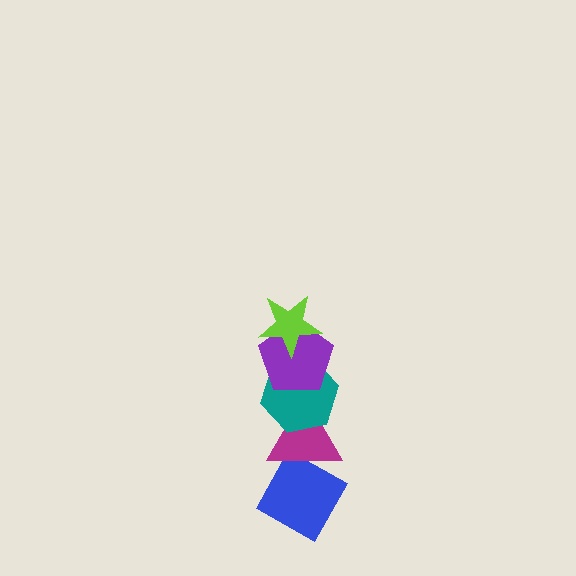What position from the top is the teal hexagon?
The teal hexagon is 3rd from the top.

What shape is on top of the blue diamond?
The magenta triangle is on top of the blue diamond.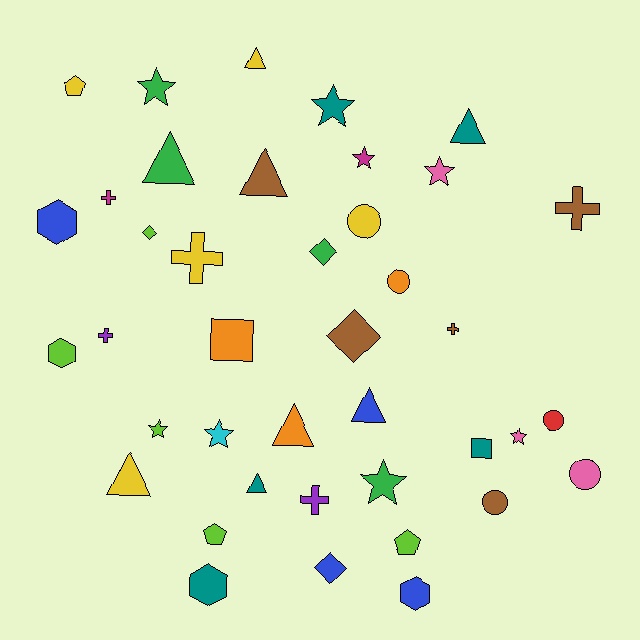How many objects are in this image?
There are 40 objects.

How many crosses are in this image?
There are 6 crosses.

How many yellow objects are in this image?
There are 5 yellow objects.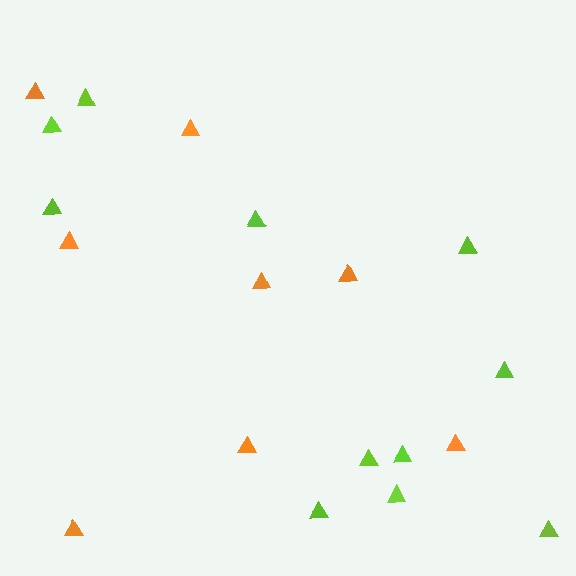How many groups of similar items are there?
There are 2 groups: one group of orange triangles (8) and one group of lime triangles (11).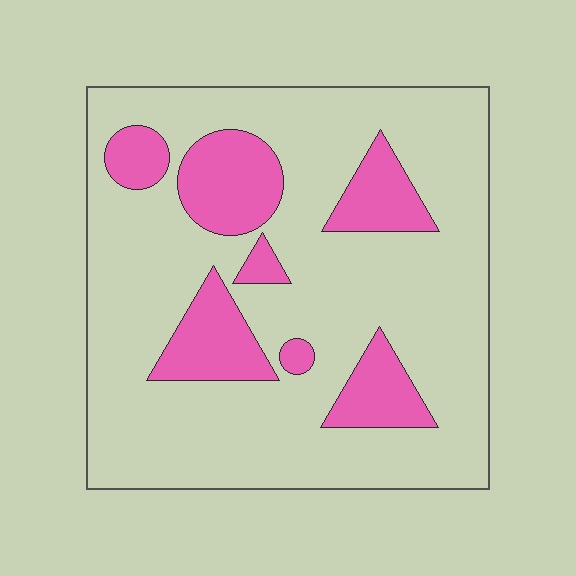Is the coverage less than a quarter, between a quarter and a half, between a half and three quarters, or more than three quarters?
Less than a quarter.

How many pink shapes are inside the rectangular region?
7.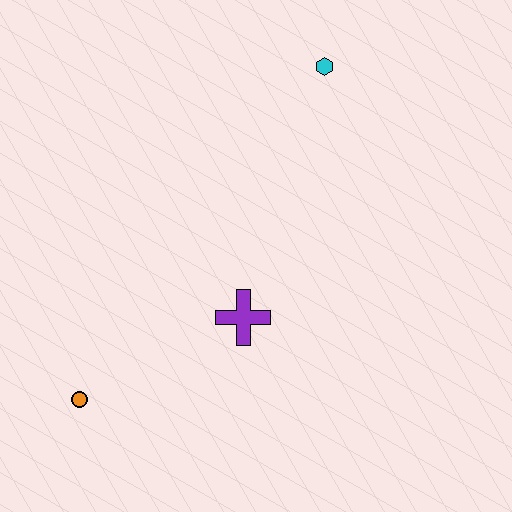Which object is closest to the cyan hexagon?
The purple cross is closest to the cyan hexagon.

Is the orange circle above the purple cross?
No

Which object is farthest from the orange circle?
The cyan hexagon is farthest from the orange circle.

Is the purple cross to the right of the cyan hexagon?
No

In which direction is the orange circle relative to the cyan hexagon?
The orange circle is below the cyan hexagon.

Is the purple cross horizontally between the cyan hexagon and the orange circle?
Yes